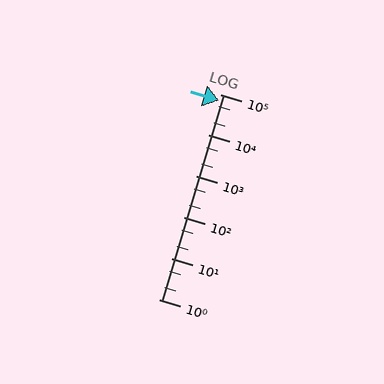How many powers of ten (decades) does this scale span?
The scale spans 5 decades, from 1 to 100000.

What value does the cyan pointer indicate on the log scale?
The pointer indicates approximately 70000.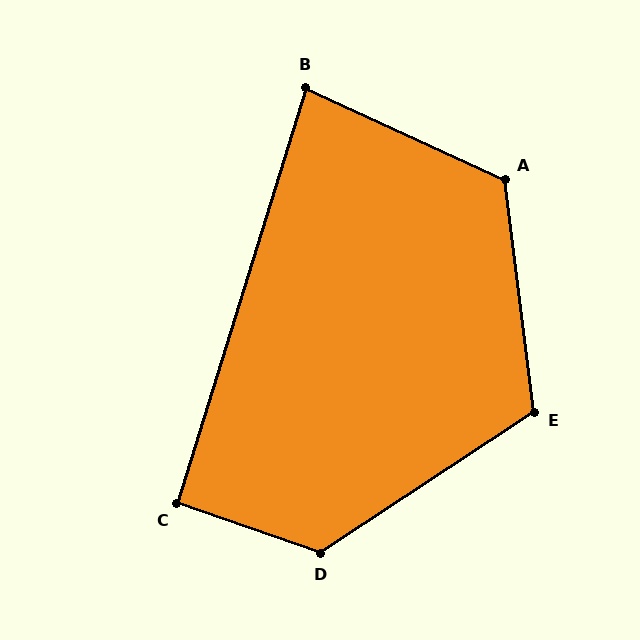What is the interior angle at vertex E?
Approximately 116 degrees (obtuse).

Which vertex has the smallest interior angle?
B, at approximately 83 degrees.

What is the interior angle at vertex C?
Approximately 92 degrees (approximately right).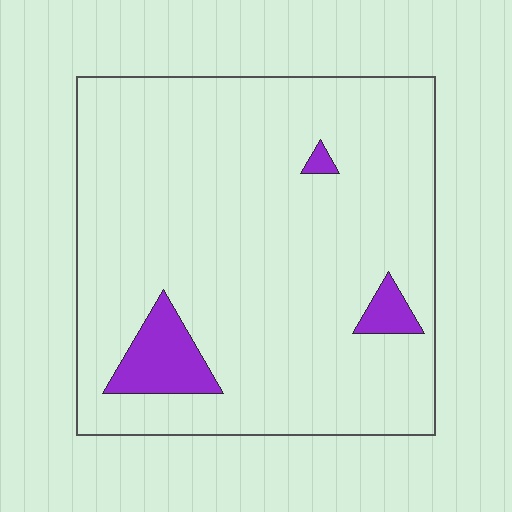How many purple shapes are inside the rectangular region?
3.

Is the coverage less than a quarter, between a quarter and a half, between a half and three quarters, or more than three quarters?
Less than a quarter.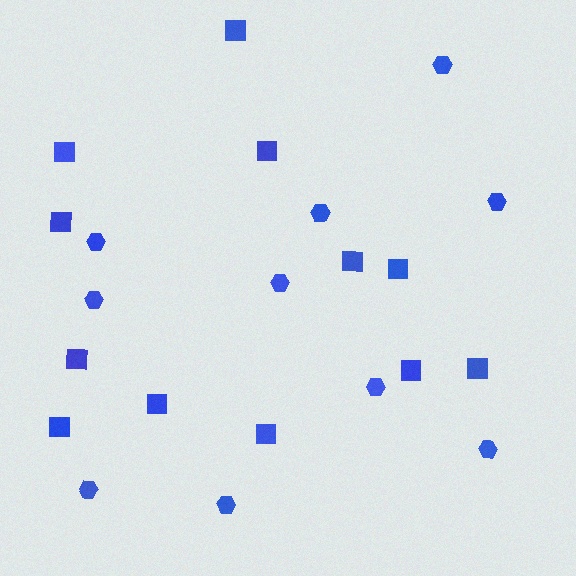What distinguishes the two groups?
There are 2 groups: one group of hexagons (10) and one group of squares (12).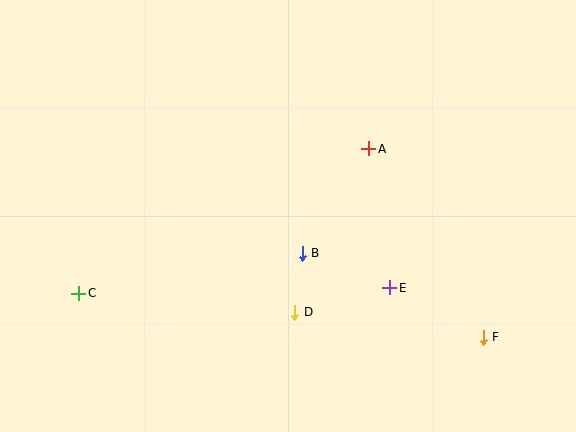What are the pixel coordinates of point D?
Point D is at (295, 312).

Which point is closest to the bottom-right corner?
Point F is closest to the bottom-right corner.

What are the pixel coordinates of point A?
Point A is at (369, 149).